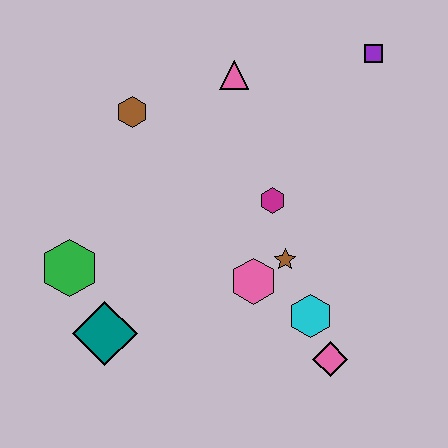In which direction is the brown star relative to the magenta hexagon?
The brown star is below the magenta hexagon.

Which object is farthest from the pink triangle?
The pink diamond is farthest from the pink triangle.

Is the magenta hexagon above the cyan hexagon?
Yes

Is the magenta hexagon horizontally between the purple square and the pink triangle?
Yes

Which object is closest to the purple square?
The pink triangle is closest to the purple square.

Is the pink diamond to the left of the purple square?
Yes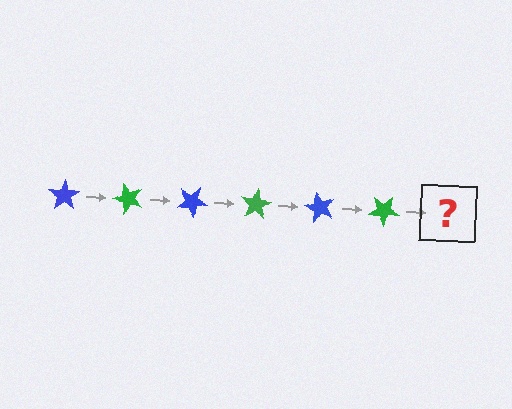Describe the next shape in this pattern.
It should be a blue star, rotated 300 degrees from the start.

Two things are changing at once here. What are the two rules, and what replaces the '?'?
The two rules are that it rotates 50 degrees each step and the color cycles through blue and green. The '?' should be a blue star, rotated 300 degrees from the start.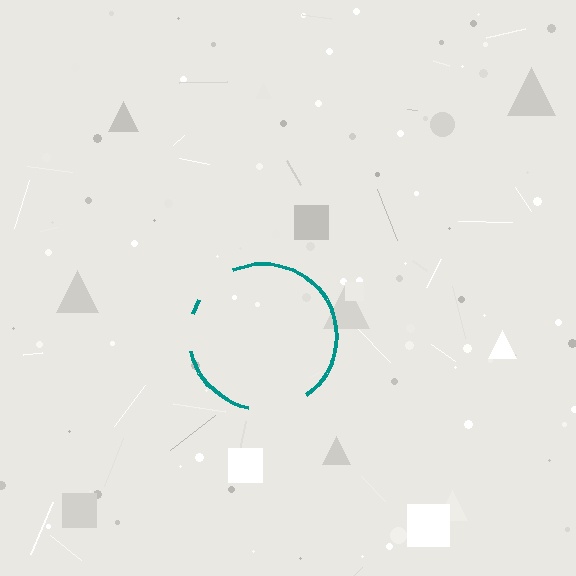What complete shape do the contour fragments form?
The contour fragments form a circle.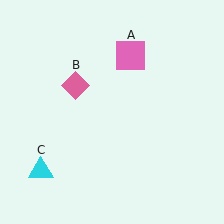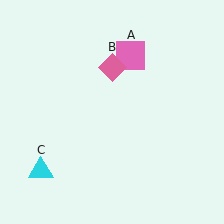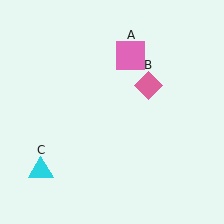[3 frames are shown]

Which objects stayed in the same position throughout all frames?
Pink square (object A) and cyan triangle (object C) remained stationary.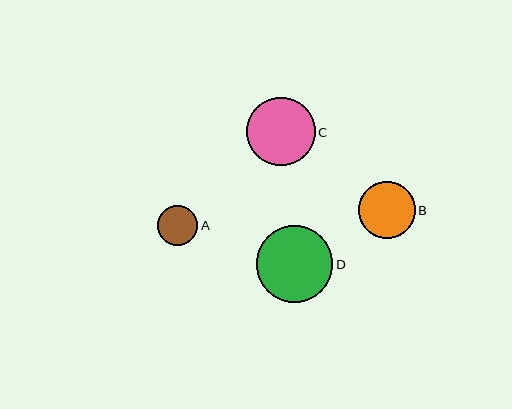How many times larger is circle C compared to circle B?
Circle C is approximately 1.2 times the size of circle B.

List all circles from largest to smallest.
From largest to smallest: D, C, B, A.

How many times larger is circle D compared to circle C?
Circle D is approximately 1.1 times the size of circle C.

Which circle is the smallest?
Circle A is the smallest with a size of approximately 40 pixels.